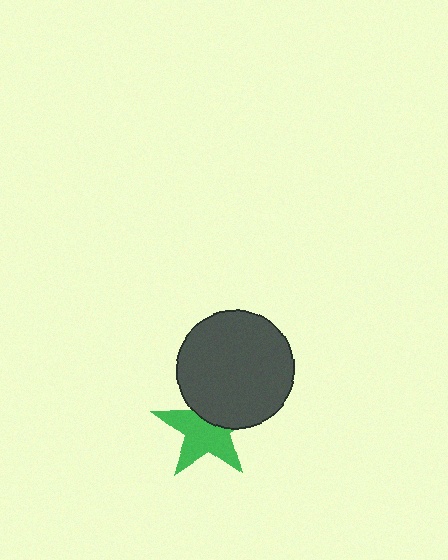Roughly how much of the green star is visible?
About half of it is visible (roughly 63%).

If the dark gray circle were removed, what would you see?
You would see the complete green star.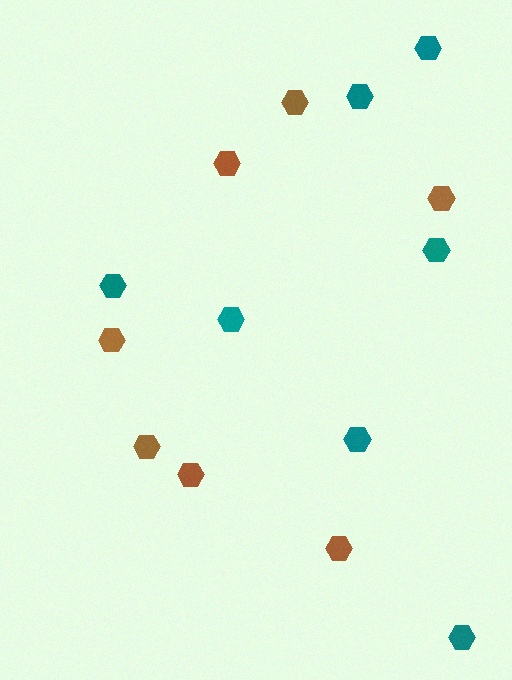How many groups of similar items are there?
There are 2 groups: one group of brown hexagons (7) and one group of teal hexagons (7).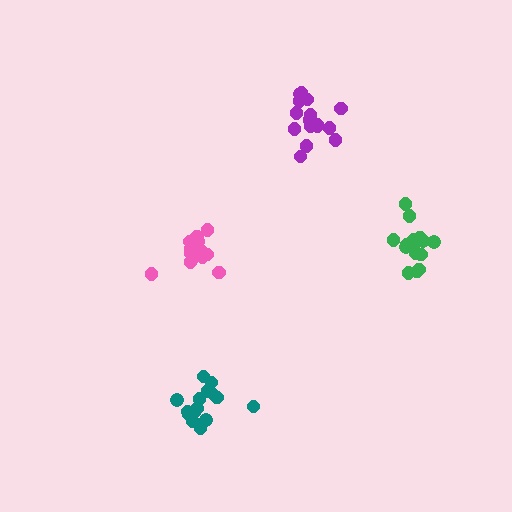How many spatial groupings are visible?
There are 4 spatial groupings.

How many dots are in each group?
Group 1: 16 dots, Group 2: 17 dots, Group 3: 17 dots, Group 4: 17 dots (67 total).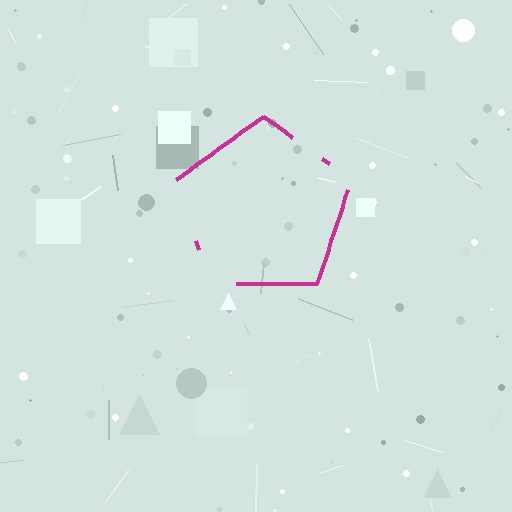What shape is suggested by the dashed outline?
The dashed outline suggests a pentagon.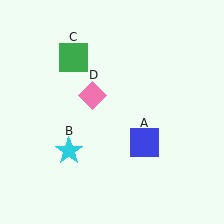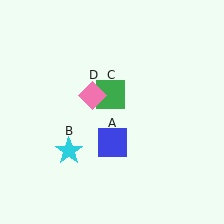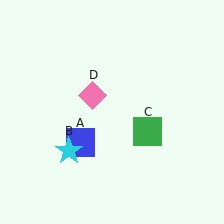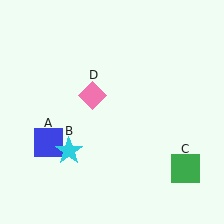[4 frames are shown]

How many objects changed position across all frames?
2 objects changed position: blue square (object A), green square (object C).